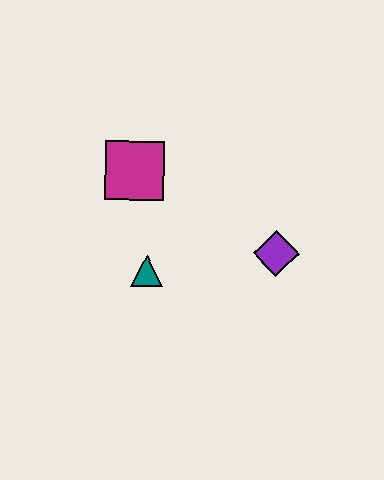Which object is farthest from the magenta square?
The purple diamond is farthest from the magenta square.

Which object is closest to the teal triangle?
The magenta square is closest to the teal triangle.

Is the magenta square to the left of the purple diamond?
Yes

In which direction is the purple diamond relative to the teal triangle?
The purple diamond is to the right of the teal triangle.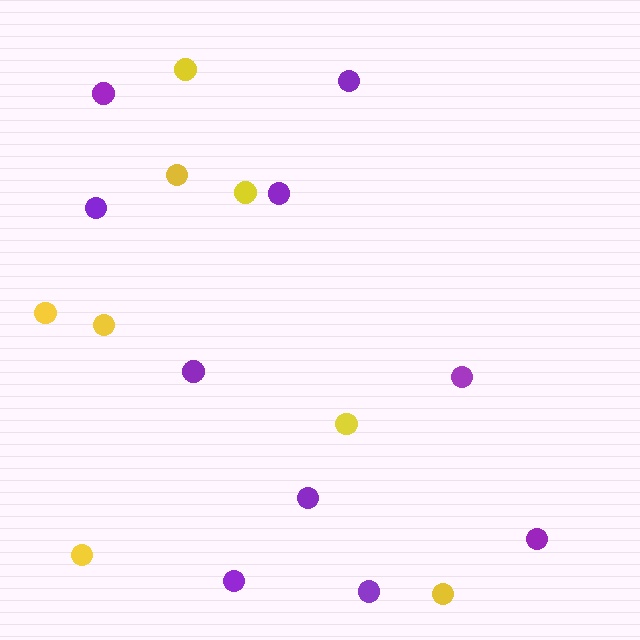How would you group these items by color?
There are 2 groups: one group of yellow circles (8) and one group of purple circles (10).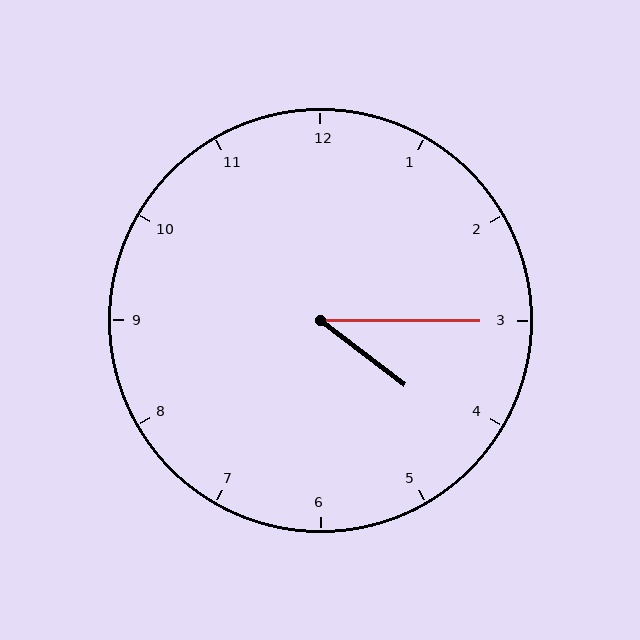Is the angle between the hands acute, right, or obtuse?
It is acute.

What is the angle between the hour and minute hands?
Approximately 38 degrees.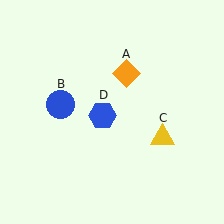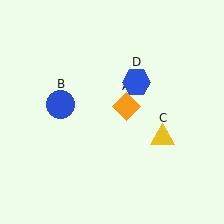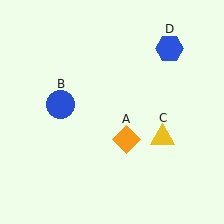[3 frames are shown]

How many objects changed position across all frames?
2 objects changed position: orange diamond (object A), blue hexagon (object D).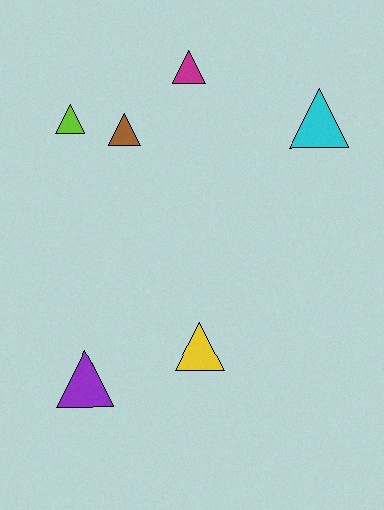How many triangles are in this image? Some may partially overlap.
There are 6 triangles.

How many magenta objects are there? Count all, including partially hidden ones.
There is 1 magenta object.